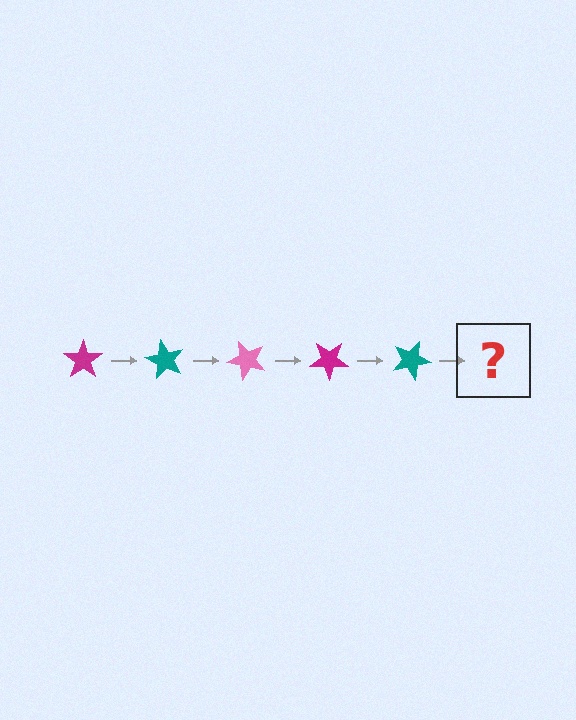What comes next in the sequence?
The next element should be a pink star, rotated 300 degrees from the start.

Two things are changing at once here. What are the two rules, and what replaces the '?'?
The two rules are that it rotates 60 degrees each step and the color cycles through magenta, teal, and pink. The '?' should be a pink star, rotated 300 degrees from the start.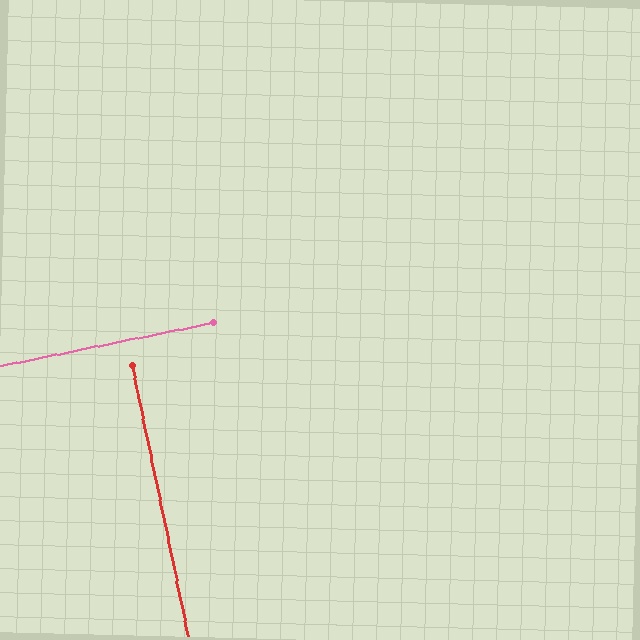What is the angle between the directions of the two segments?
Approximately 89 degrees.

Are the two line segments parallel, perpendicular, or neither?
Perpendicular — they meet at approximately 89°.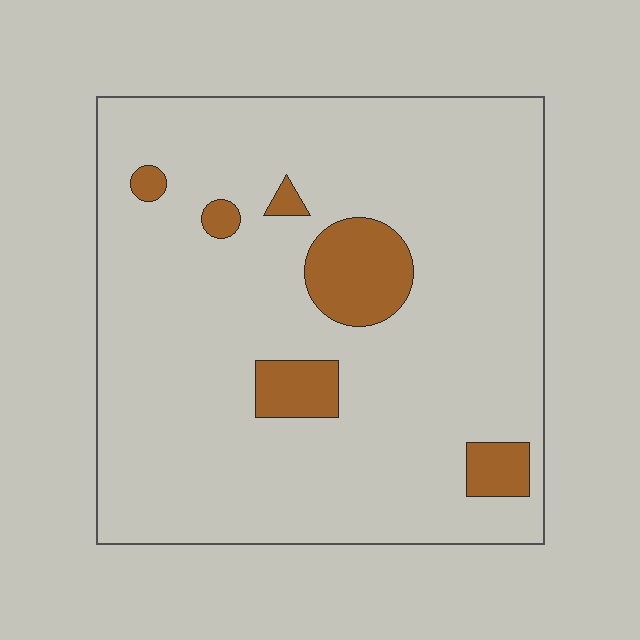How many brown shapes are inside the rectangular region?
6.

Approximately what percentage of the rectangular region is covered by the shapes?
Approximately 10%.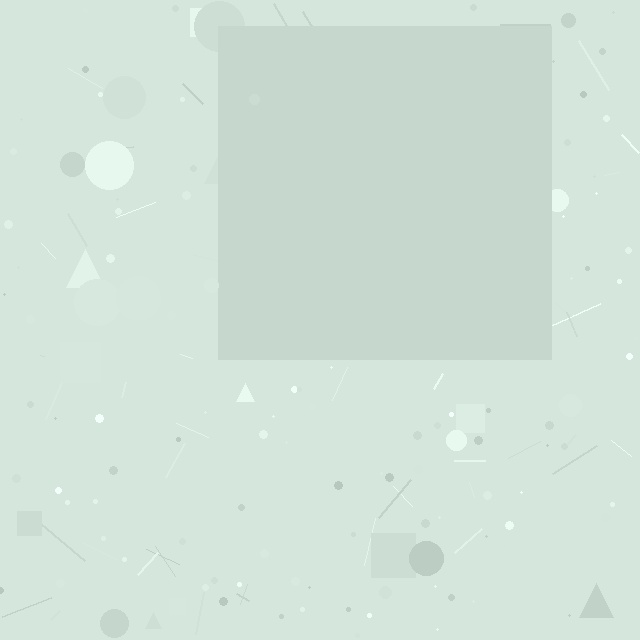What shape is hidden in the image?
A square is hidden in the image.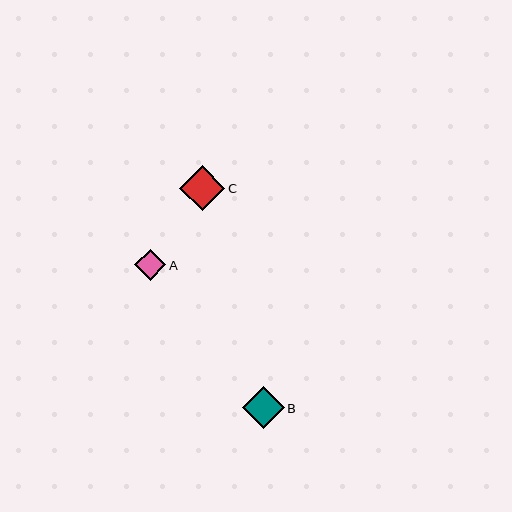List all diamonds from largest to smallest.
From largest to smallest: C, B, A.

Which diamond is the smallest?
Diamond A is the smallest with a size of approximately 31 pixels.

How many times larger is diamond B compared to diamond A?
Diamond B is approximately 1.3 times the size of diamond A.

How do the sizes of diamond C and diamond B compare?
Diamond C and diamond B are approximately the same size.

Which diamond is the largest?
Diamond C is the largest with a size of approximately 46 pixels.